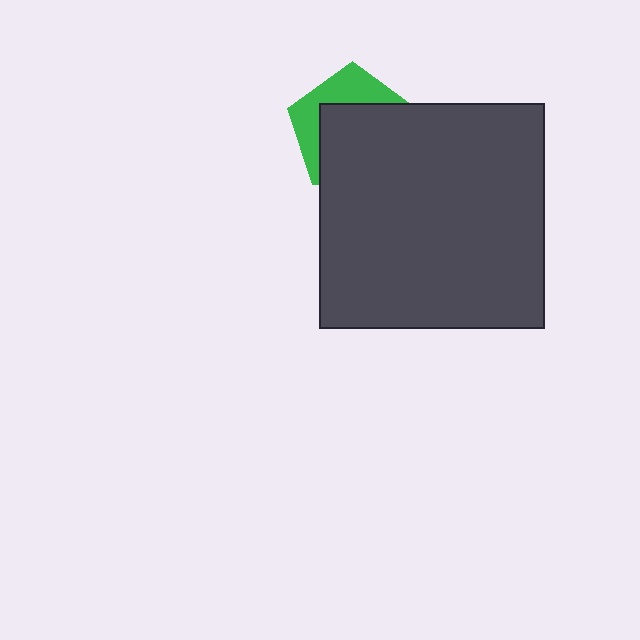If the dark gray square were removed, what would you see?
You would see the complete green pentagon.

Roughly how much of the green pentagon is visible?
A small part of it is visible (roughly 37%).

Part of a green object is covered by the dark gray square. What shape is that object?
It is a pentagon.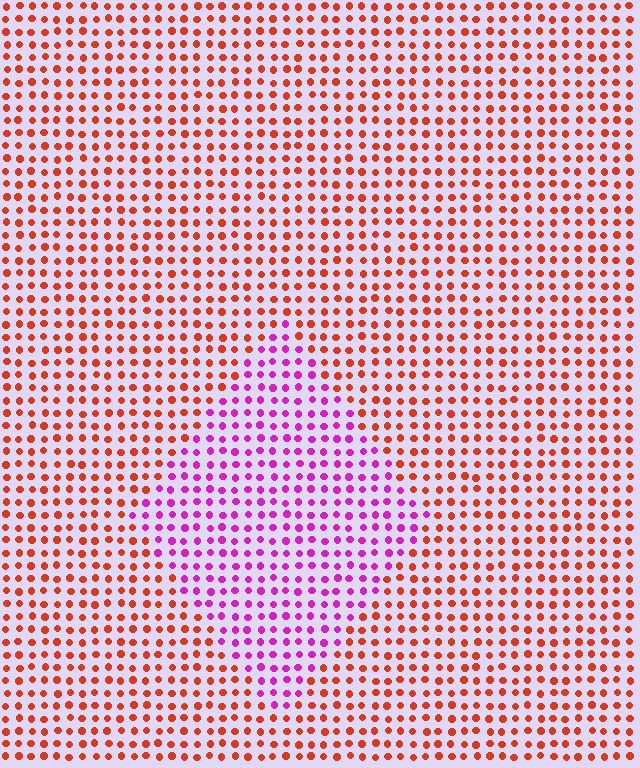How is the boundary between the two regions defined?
The boundary is defined purely by a slight shift in hue (about 60 degrees). Spacing, size, and orientation are identical on both sides.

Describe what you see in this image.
The image is filled with small red elements in a uniform arrangement. A diamond-shaped region is visible where the elements are tinted to a slightly different hue, forming a subtle color boundary.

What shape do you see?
I see a diamond.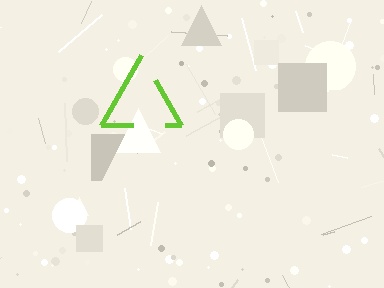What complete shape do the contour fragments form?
The contour fragments form a triangle.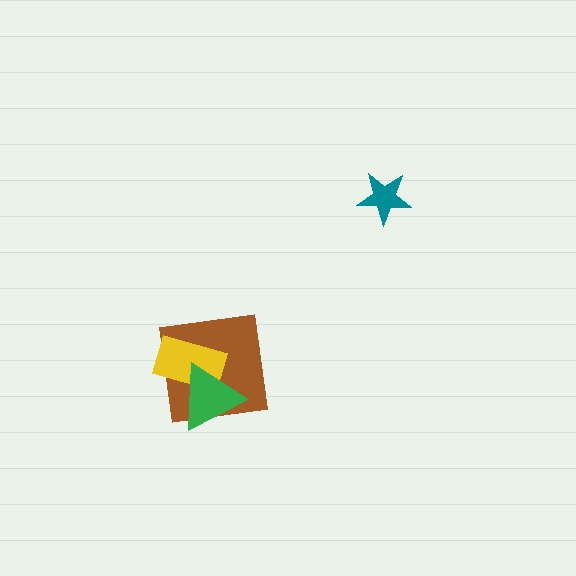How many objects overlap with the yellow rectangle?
2 objects overlap with the yellow rectangle.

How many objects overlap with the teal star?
0 objects overlap with the teal star.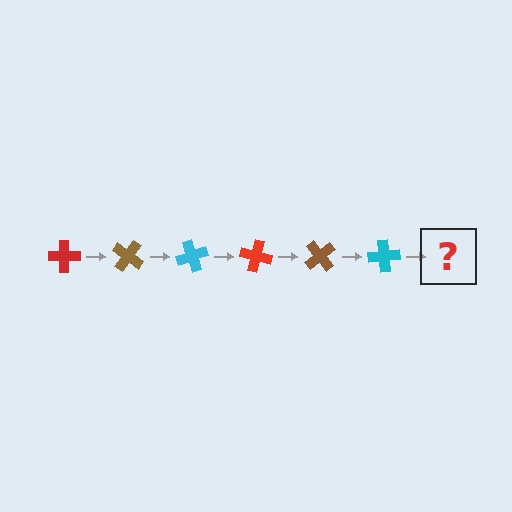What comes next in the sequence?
The next element should be a red cross, rotated 210 degrees from the start.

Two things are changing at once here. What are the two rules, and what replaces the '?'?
The two rules are that it rotates 35 degrees each step and the color cycles through red, brown, and cyan. The '?' should be a red cross, rotated 210 degrees from the start.